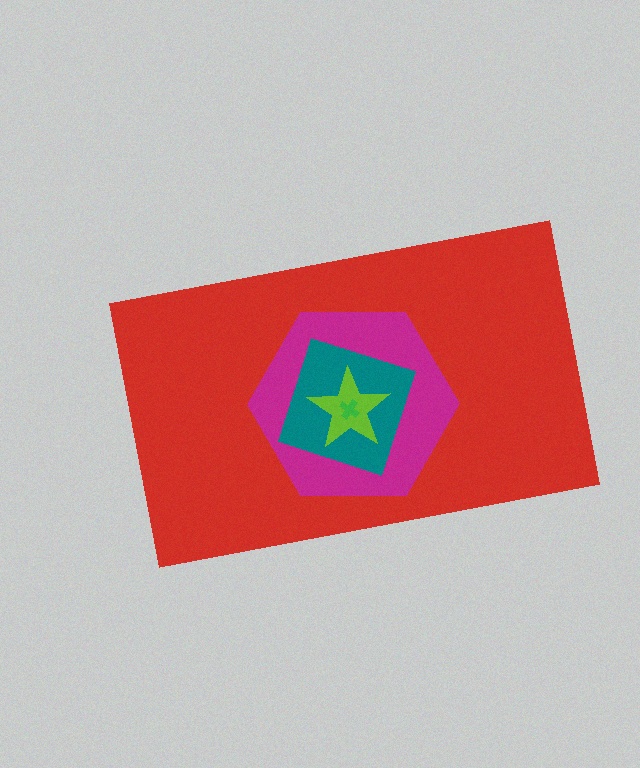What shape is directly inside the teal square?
The lime star.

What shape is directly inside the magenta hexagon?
The teal square.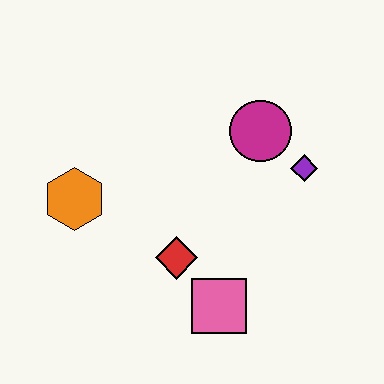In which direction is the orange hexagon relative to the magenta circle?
The orange hexagon is to the left of the magenta circle.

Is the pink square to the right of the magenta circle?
No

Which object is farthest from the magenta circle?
The orange hexagon is farthest from the magenta circle.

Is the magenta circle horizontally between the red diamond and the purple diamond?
Yes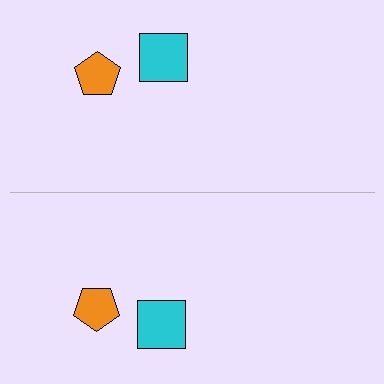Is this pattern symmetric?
Yes, this pattern has bilateral (reflection) symmetry.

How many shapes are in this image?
There are 4 shapes in this image.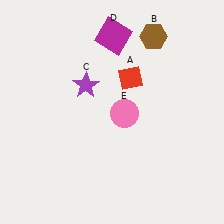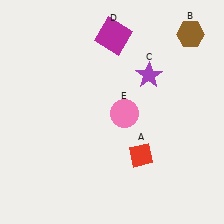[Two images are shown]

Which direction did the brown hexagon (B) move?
The brown hexagon (B) moved right.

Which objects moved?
The objects that moved are: the red diamond (A), the brown hexagon (B), the purple star (C).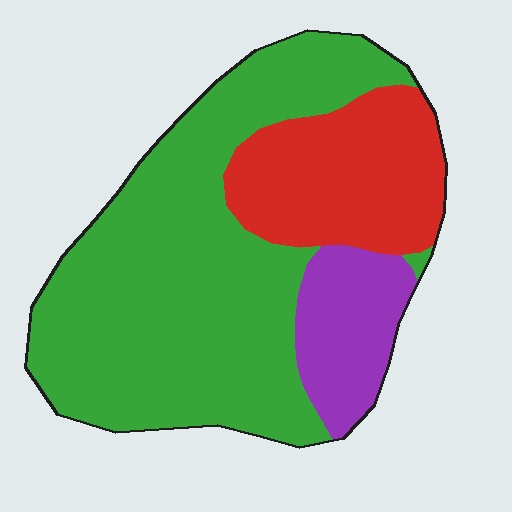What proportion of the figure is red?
Red covers around 25% of the figure.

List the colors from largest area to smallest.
From largest to smallest: green, red, purple.